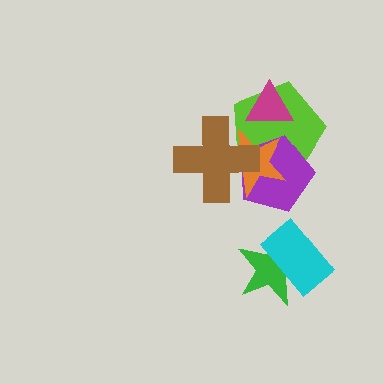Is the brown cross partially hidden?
No, no other shape covers it.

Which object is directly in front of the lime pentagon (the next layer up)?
The purple pentagon is directly in front of the lime pentagon.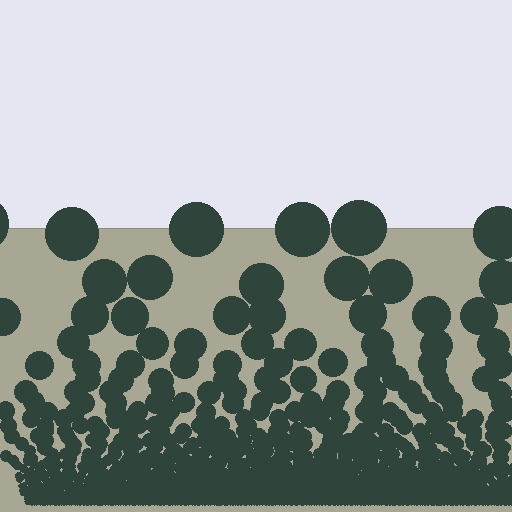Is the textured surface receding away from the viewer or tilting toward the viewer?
The surface appears to tilt toward the viewer. Texture elements get larger and sparser toward the top.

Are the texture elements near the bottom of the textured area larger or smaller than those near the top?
Smaller. The gradient is inverted — elements near the bottom are smaller and denser.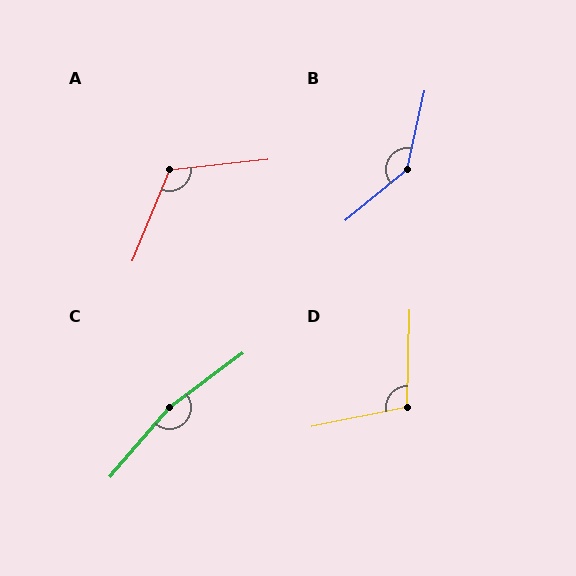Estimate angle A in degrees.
Approximately 118 degrees.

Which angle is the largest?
C, at approximately 168 degrees.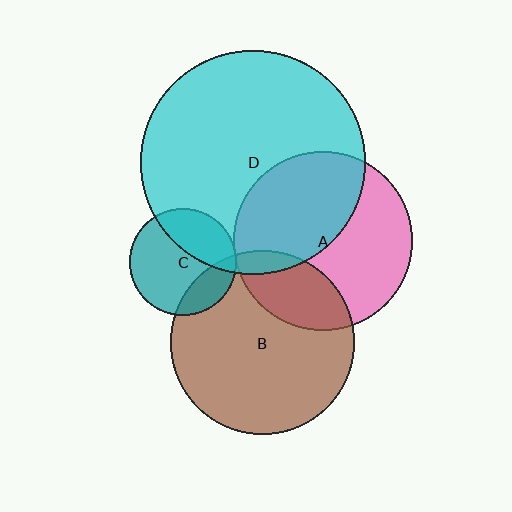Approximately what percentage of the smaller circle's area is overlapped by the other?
Approximately 35%.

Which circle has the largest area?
Circle D (cyan).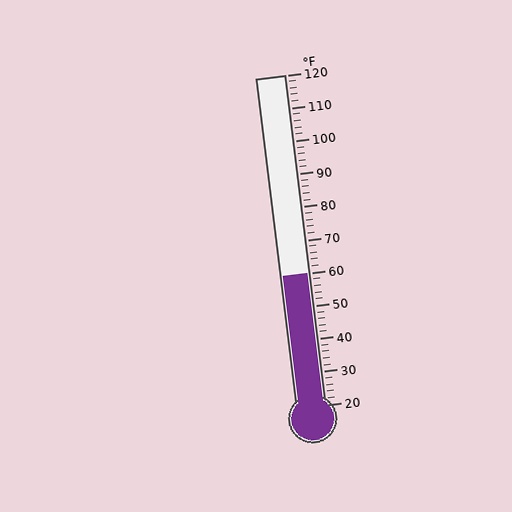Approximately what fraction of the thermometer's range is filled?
The thermometer is filled to approximately 40% of its range.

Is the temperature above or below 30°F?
The temperature is above 30°F.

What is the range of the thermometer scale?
The thermometer scale ranges from 20°F to 120°F.